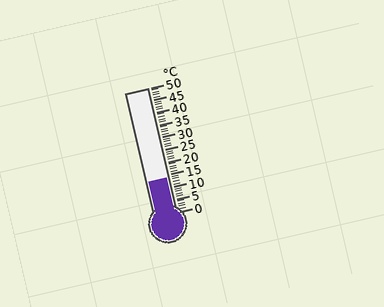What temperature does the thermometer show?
The thermometer shows approximately 14°C.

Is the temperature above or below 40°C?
The temperature is below 40°C.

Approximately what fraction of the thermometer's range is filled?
The thermometer is filled to approximately 30% of its range.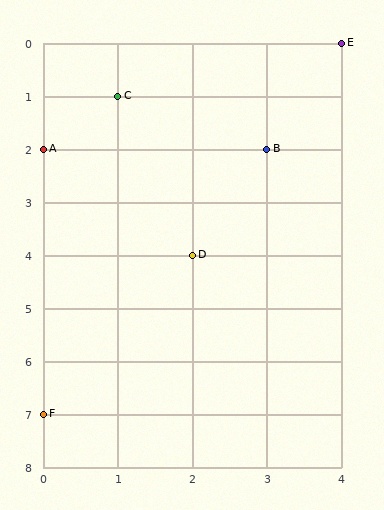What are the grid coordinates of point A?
Point A is at grid coordinates (0, 2).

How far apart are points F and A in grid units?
Points F and A are 5 rows apart.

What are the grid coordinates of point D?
Point D is at grid coordinates (2, 4).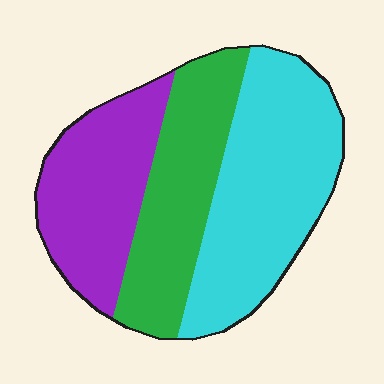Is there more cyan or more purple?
Cyan.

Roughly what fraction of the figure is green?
Green covers about 30% of the figure.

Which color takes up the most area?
Cyan, at roughly 40%.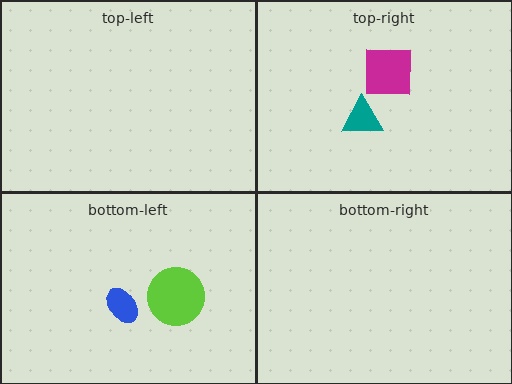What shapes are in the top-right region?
The magenta square, the teal triangle.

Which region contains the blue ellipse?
The bottom-left region.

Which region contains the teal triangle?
The top-right region.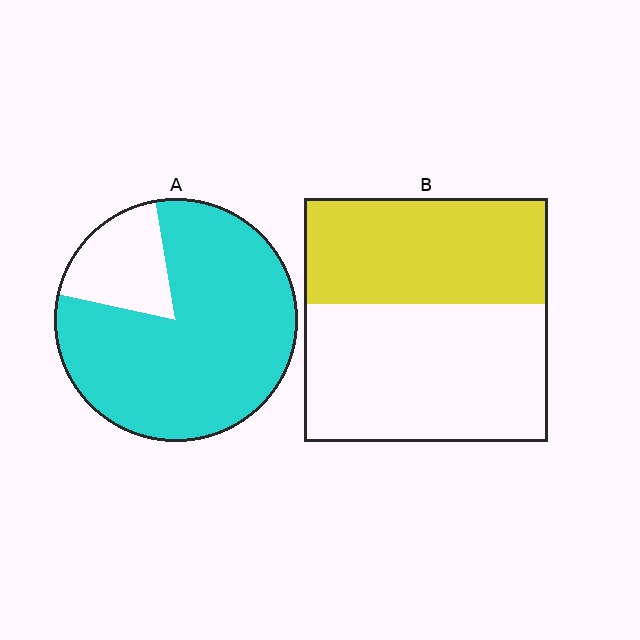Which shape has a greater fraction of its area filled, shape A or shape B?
Shape A.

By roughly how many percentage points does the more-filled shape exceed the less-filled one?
By roughly 40 percentage points (A over B).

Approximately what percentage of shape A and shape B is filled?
A is approximately 80% and B is approximately 45%.